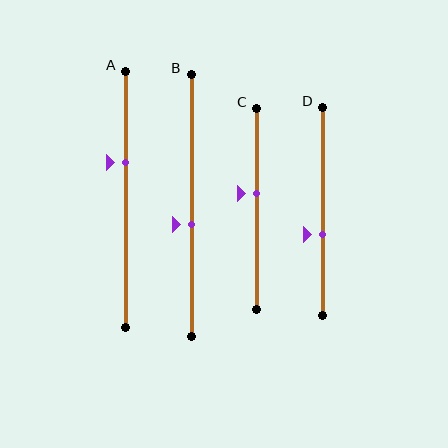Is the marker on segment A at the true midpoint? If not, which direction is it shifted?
No, the marker on segment A is shifted upward by about 15% of the segment length.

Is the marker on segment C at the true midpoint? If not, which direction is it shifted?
No, the marker on segment C is shifted upward by about 8% of the segment length.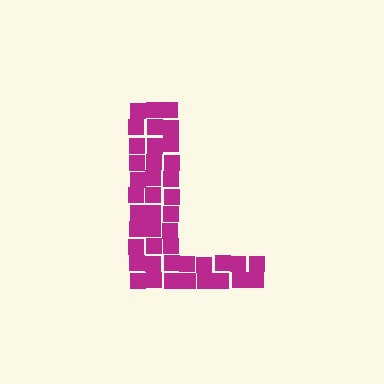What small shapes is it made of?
It is made of small squares.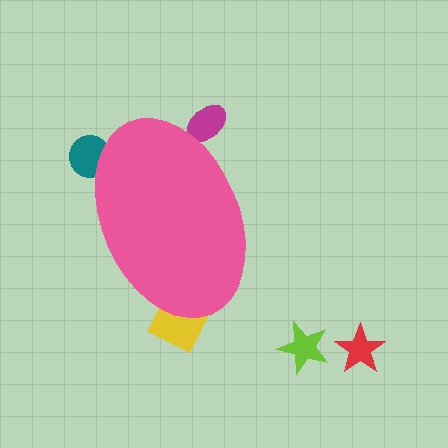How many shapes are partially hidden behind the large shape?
3 shapes are partially hidden.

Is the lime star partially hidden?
No, the lime star is fully visible.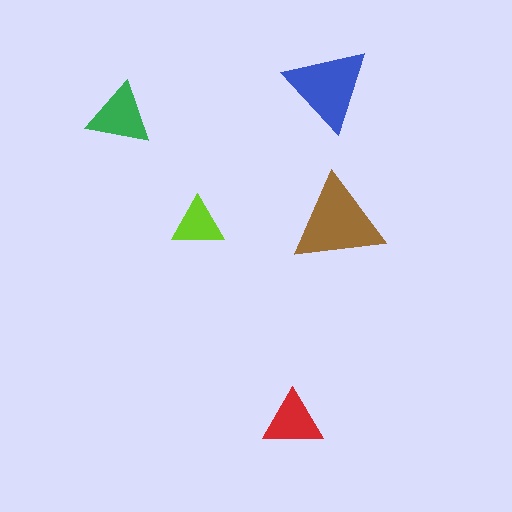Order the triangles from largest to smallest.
the brown one, the blue one, the green one, the red one, the lime one.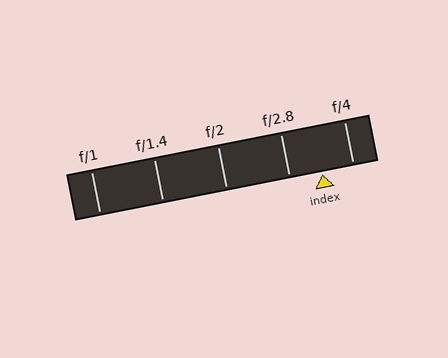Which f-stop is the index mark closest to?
The index mark is closest to f/4.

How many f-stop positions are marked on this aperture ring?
There are 5 f-stop positions marked.